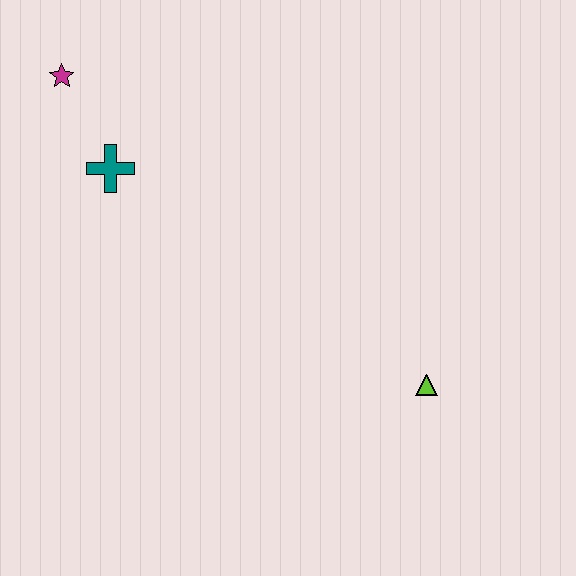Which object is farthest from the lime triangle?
The magenta star is farthest from the lime triangle.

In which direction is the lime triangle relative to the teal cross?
The lime triangle is to the right of the teal cross.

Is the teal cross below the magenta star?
Yes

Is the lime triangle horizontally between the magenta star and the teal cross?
No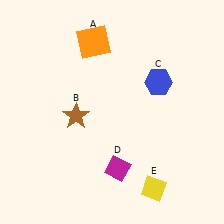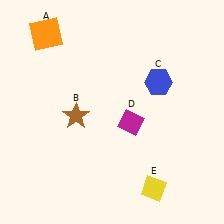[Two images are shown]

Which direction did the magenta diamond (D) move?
The magenta diamond (D) moved up.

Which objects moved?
The objects that moved are: the orange square (A), the magenta diamond (D).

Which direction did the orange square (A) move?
The orange square (A) moved left.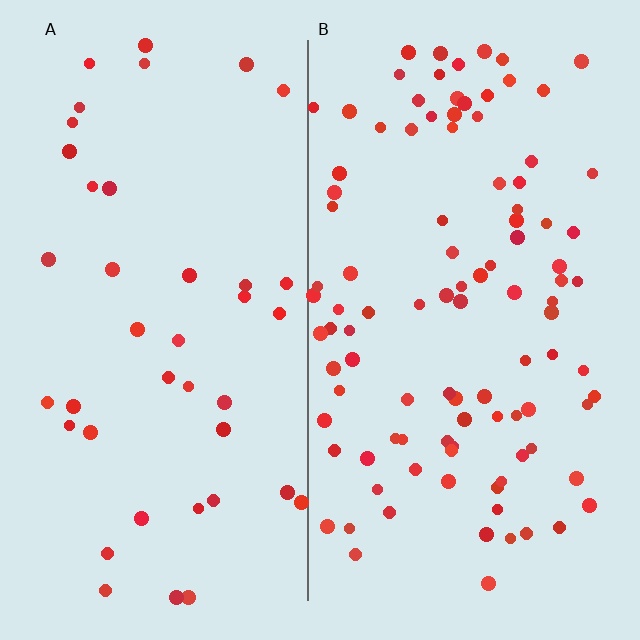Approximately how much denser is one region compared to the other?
Approximately 2.5× — region B over region A.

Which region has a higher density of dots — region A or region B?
B (the right).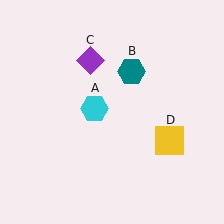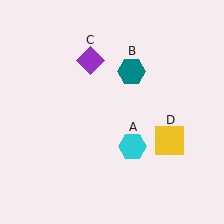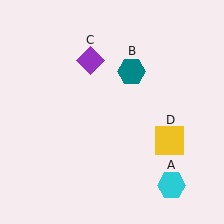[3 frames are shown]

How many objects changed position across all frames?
1 object changed position: cyan hexagon (object A).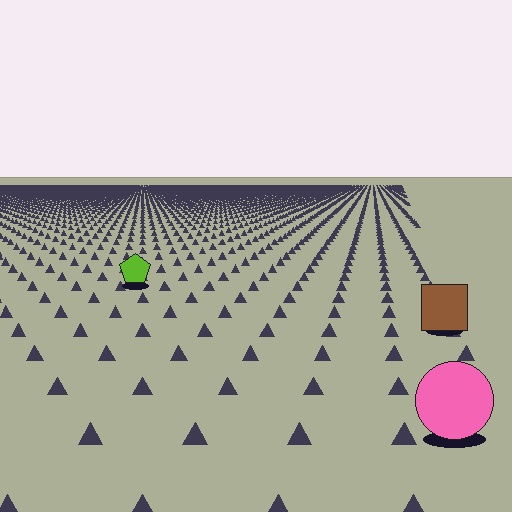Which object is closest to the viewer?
The pink circle is closest. The texture marks near it are larger and more spread out.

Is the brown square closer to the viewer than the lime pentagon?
Yes. The brown square is closer — you can tell from the texture gradient: the ground texture is coarser near it.